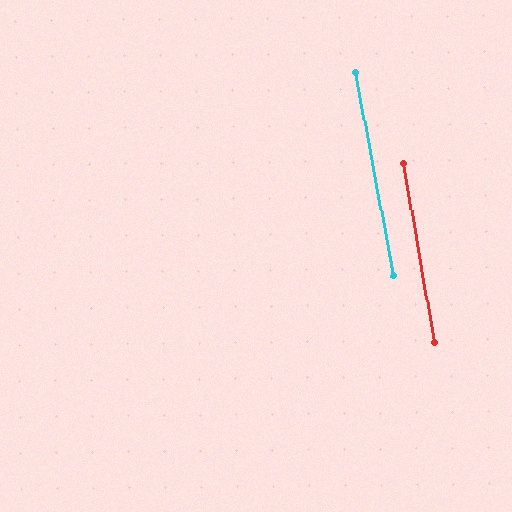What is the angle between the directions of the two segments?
Approximately 1 degree.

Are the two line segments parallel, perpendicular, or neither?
Parallel — their directions differ by only 0.8°.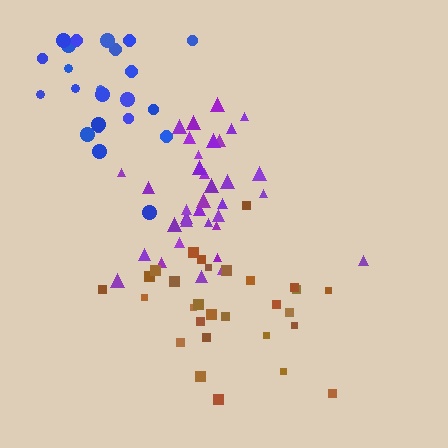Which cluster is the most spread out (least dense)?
Blue.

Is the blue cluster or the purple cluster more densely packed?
Purple.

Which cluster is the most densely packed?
Purple.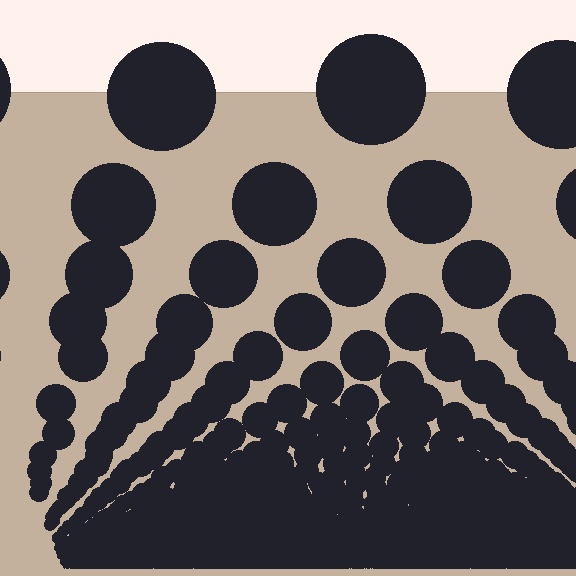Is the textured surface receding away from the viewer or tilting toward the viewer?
The surface appears to tilt toward the viewer. Texture elements get larger and sparser toward the top.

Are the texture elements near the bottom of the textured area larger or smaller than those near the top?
Smaller. The gradient is inverted — elements near the bottom are smaller and denser.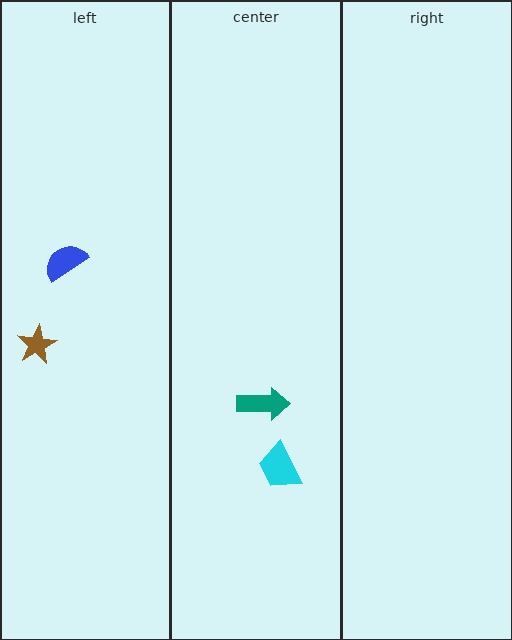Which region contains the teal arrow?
The center region.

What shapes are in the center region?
The cyan trapezoid, the teal arrow.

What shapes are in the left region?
The blue semicircle, the brown star.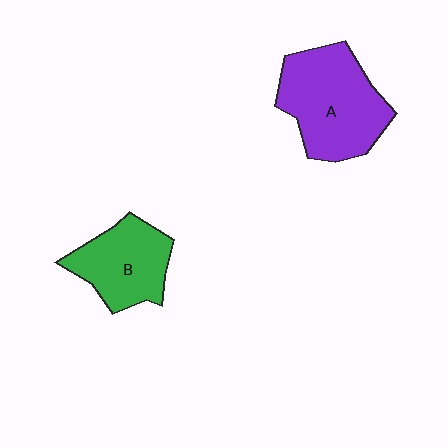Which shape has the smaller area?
Shape B (green).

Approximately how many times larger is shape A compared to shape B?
Approximately 1.4 times.